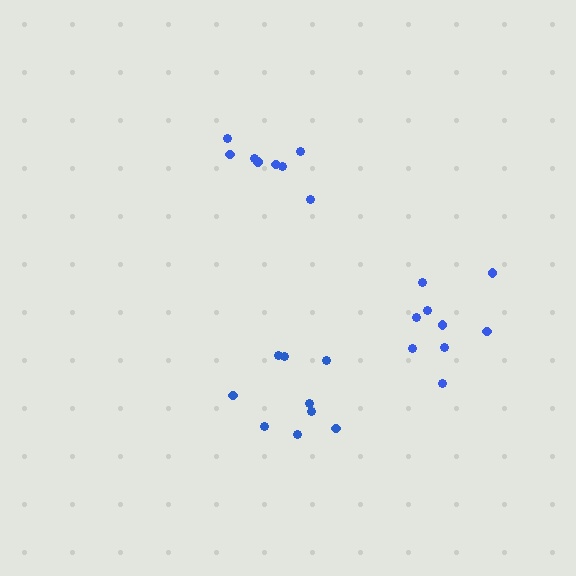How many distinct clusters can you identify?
There are 3 distinct clusters.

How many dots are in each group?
Group 1: 9 dots, Group 2: 8 dots, Group 3: 9 dots (26 total).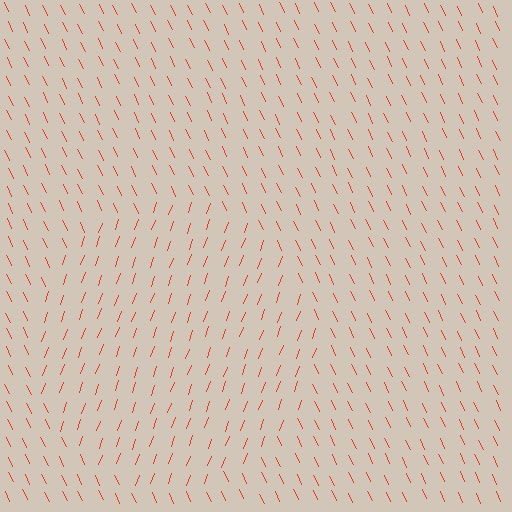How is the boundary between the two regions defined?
The boundary is defined purely by a change in line orientation (approximately 45 degrees difference). All lines are the same color and thickness.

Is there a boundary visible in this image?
Yes, there is a texture boundary formed by a change in line orientation.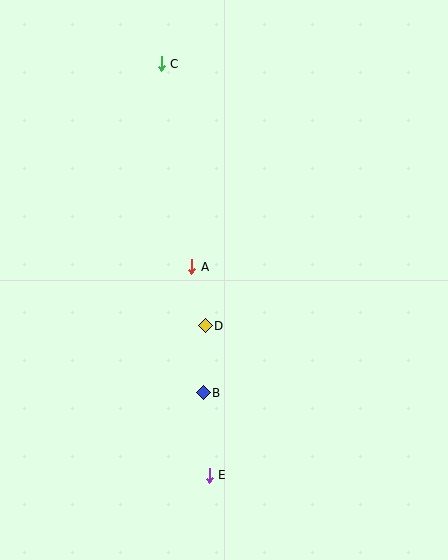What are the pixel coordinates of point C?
Point C is at (161, 64).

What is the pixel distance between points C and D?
The distance between C and D is 266 pixels.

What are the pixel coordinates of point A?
Point A is at (192, 267).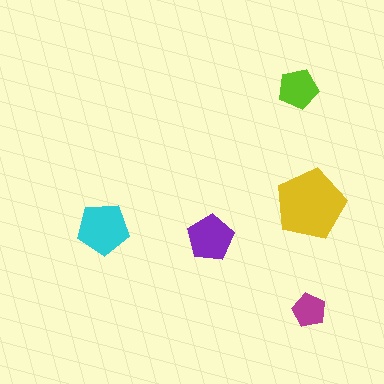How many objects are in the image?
There are 5 objects in the image.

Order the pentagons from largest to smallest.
the yellow one, the cyan one, the purple one, the lime one, the magenta one.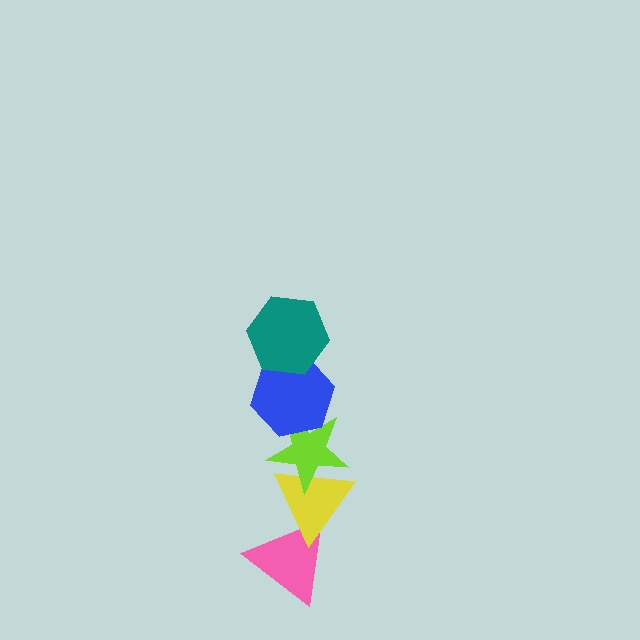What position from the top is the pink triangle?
The pink triangle is 5th from the top.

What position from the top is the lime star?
The lime star is 3rd from the top.